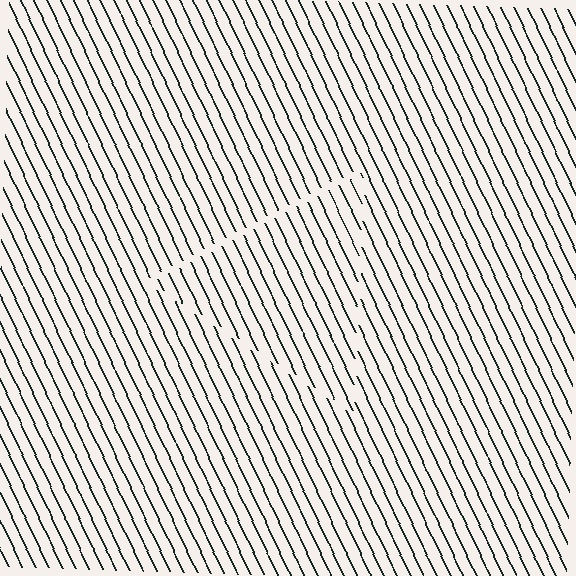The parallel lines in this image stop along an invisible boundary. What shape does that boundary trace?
An illusory triangle. The interior of the shape contains the same grating, shifted by half a period — the contour is defined by the phase discontinuity where line-ends from the inner and outer gratings abut.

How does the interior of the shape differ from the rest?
The interior of the shape contains the same grating, shifted by half a period — the contour is defined by the phase discontinuity where line-ends from the inner and outer gratings abut.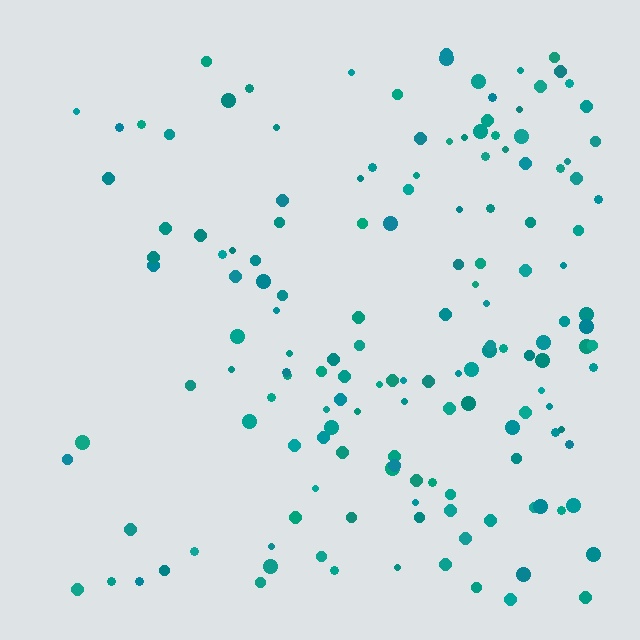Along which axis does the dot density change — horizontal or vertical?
Horizontal.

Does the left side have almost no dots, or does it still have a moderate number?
Still a moderate number, just noticeably fewer than the right.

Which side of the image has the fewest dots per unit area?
The left.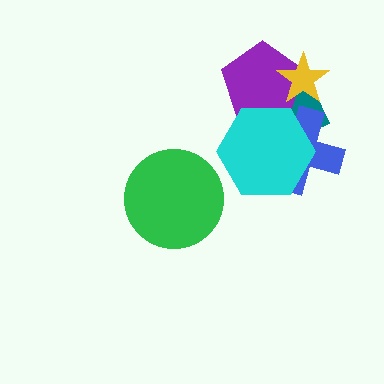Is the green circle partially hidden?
No, no other shape covers it.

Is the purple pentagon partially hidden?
Yes, it is partially covered by another shape.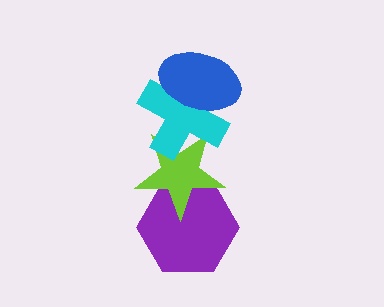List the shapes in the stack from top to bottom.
From top to bottom: the blue ellipse, the cyan cross, the lime star, the purple hexagon.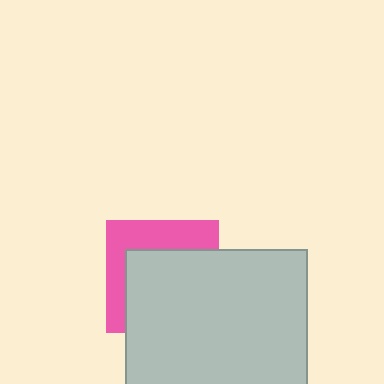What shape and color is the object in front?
The object in front is a light gray square.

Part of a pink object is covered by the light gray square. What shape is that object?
It is a square.